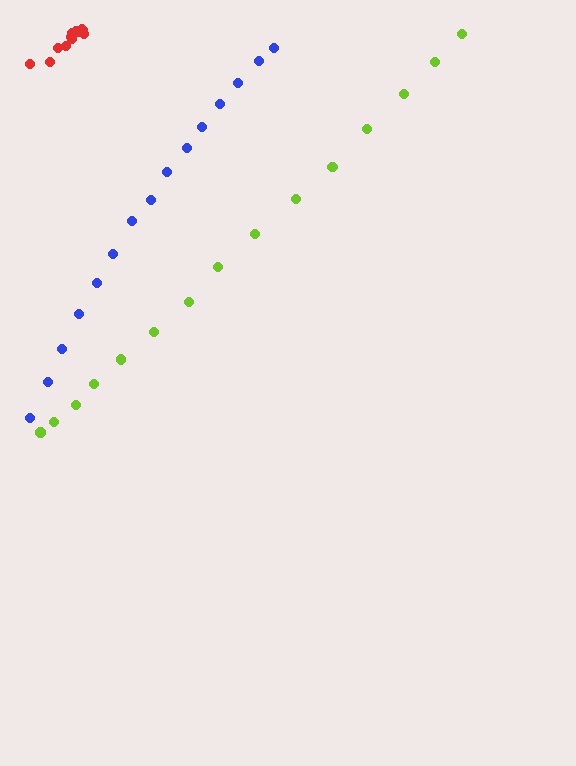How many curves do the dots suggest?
There are 3 distinct paths.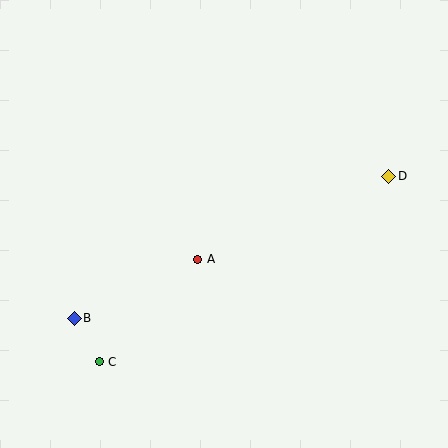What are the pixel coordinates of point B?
Point B is at (74, 318).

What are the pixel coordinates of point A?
Point A is at (198, 259).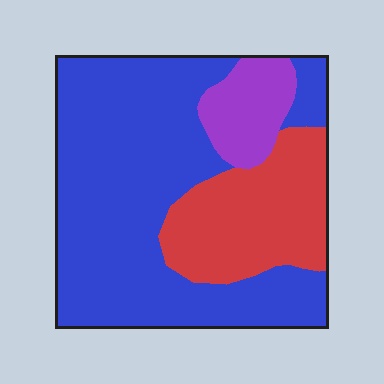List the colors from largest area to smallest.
From largest to smallest: blue, red, purple.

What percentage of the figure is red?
Red takes up about one quarter (1/4) of the figure.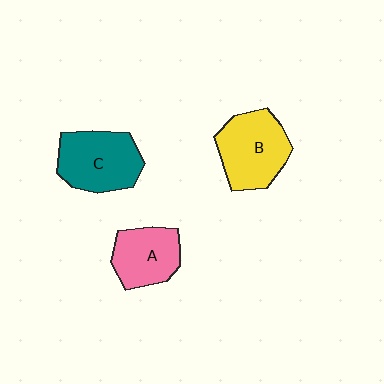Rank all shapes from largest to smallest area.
From largest to smallest: B (yellow), C (teal), A (pink).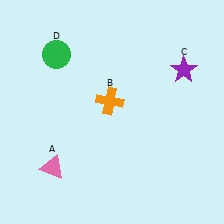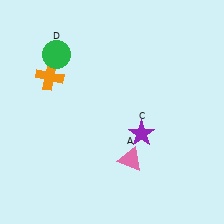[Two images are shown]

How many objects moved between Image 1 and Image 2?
3 objects moved between the two images.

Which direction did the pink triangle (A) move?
The pink triangle (A) moved right.